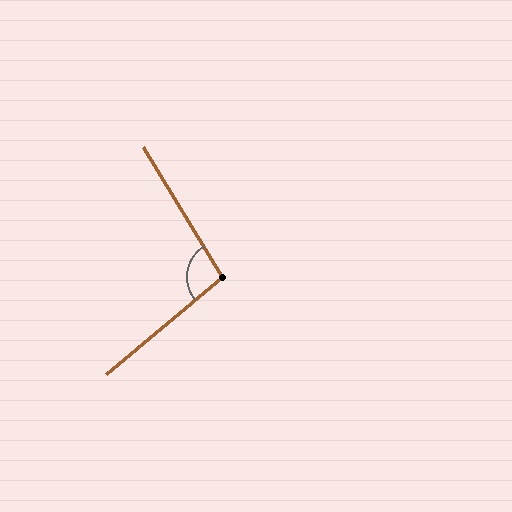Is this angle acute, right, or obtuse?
It is obtuse.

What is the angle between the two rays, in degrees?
Approximately 99 degrees.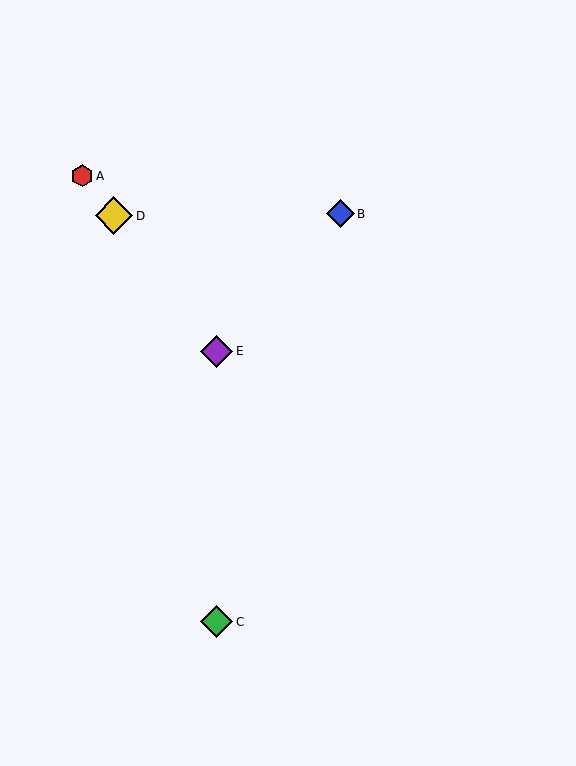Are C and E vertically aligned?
Yes, both are at x≈217.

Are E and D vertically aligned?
No, E is at x≈217 and D is at x≈114.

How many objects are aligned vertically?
2 objects (C, E) are aligned vertically.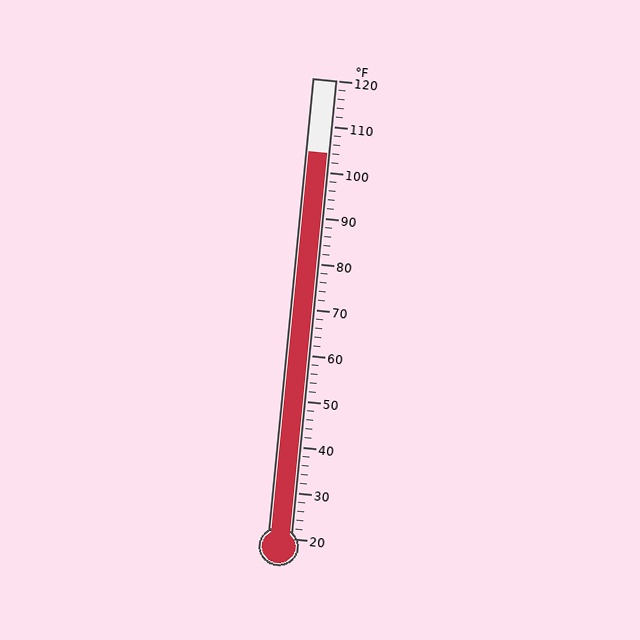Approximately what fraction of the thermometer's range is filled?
The thermometer is filled to approximately 85% of its range.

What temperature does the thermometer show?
The thermometer shows approximately 104°F.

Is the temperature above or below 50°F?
The temperature is above 50°F.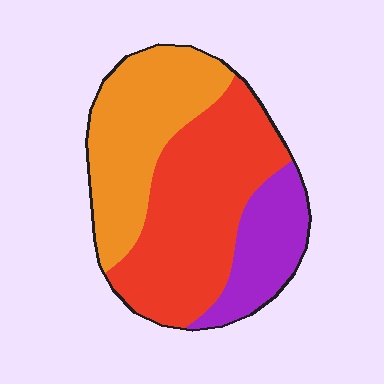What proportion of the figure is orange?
Orange covers 34% of the figure.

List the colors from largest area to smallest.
From largest to smallest: red, orange, purple.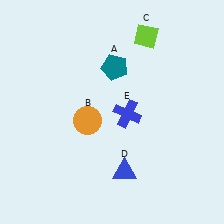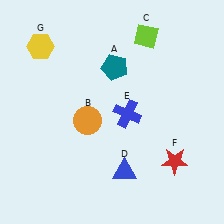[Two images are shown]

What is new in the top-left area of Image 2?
A yellow hexagon (G) was added in the top-left area of Image 2.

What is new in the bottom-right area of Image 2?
A red star (F) was added in the bottom-right area of Image 2.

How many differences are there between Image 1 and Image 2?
There are 2 differences between the two images.